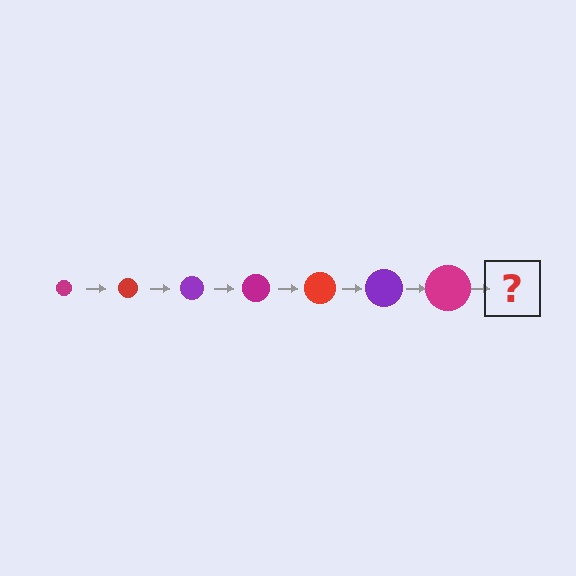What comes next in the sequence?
The next element should be a red circle, larger than the previous one.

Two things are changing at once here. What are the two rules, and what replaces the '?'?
The two rules are that the circle grows larger each step and the color cycles through magenta, red, and purple. The '?' should be a red circle, larger than the previous one.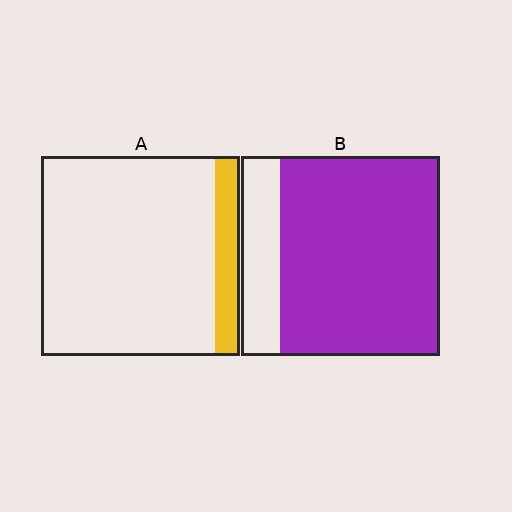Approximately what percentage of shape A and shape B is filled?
A is approximately 15% and B is approximately 80%.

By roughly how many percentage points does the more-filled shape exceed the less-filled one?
By roughly 70 percentage points (B over A).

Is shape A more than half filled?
No.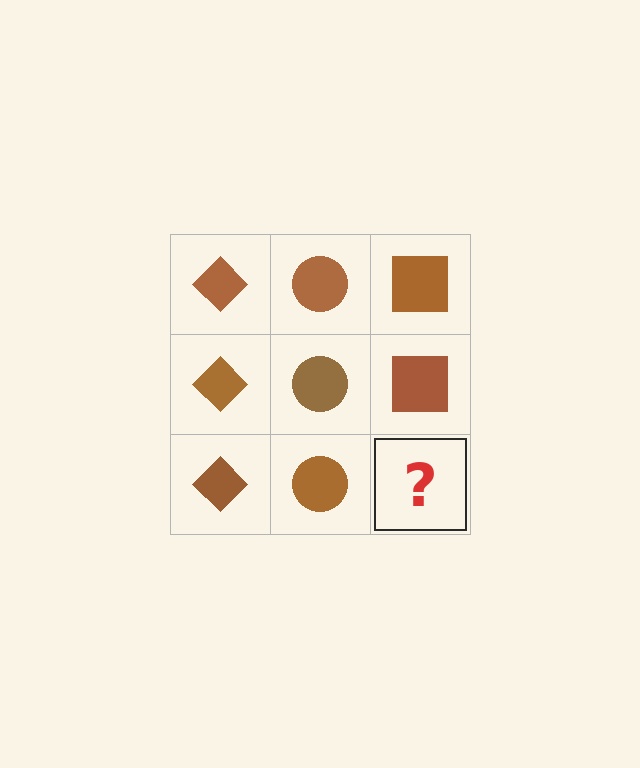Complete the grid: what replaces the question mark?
The question mark should be replaced with a brown square.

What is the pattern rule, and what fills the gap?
The rule is that each column has a consistent shape. The gap should be filled with a brown square.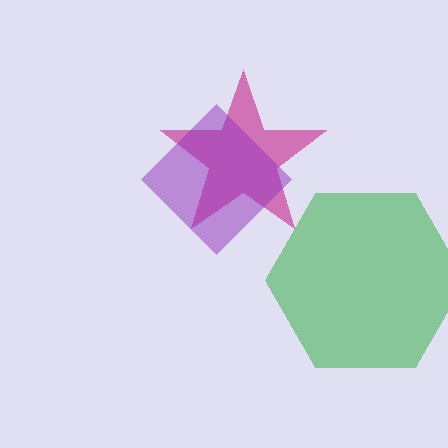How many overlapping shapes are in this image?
There are 3 overlapping shapes in the image.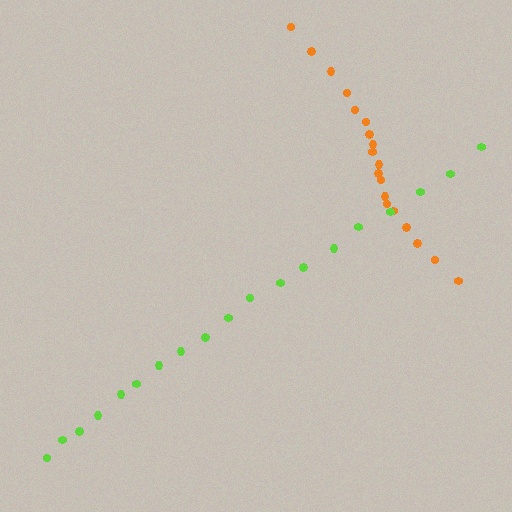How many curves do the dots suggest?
There are 2 distinct paths.